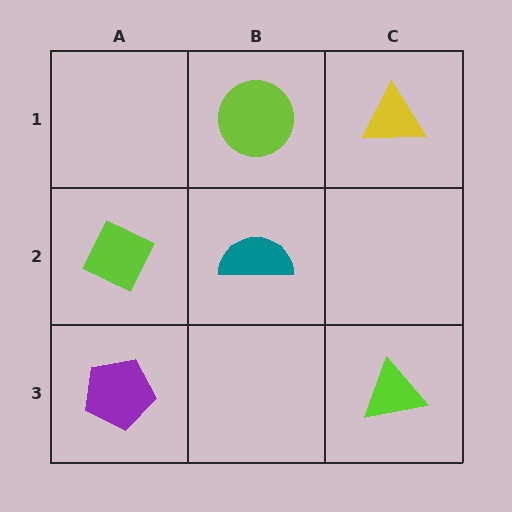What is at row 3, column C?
A lime triangle.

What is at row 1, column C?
A yellow triangle.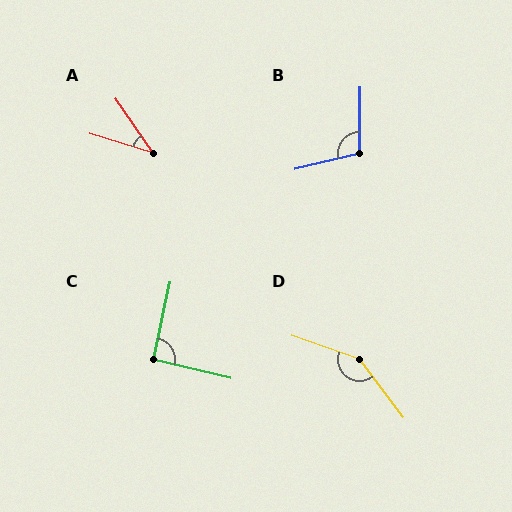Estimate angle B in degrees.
Approximately 104 degrees.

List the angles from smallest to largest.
A (38°), C (92°), B (104°), D (146°).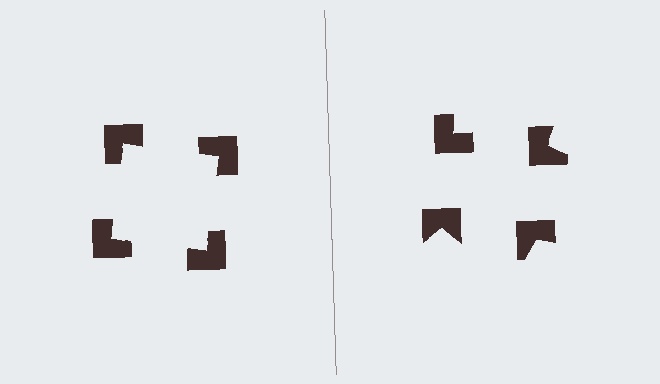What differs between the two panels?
The notched squares are positioned identically on both sides; only the wedge orientations differ. On the left they align to a square; on the right they are misaligned.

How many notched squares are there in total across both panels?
8 — 4 on each side.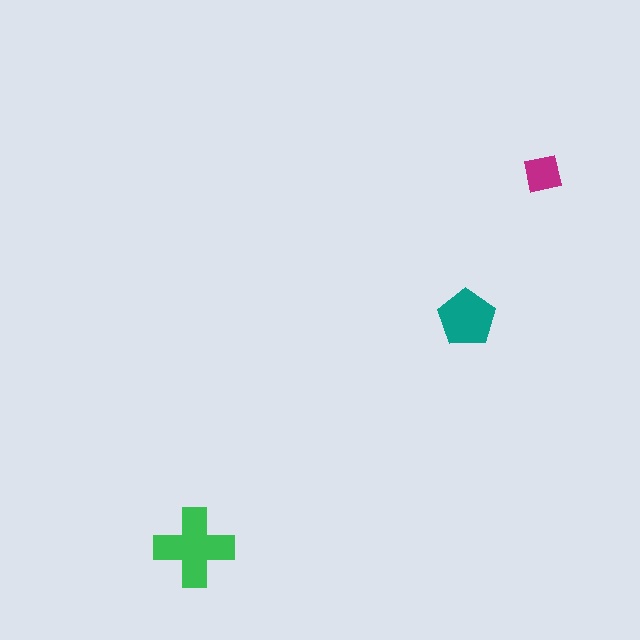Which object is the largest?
The green cross.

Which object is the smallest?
The magenta square.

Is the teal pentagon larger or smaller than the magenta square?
Larger.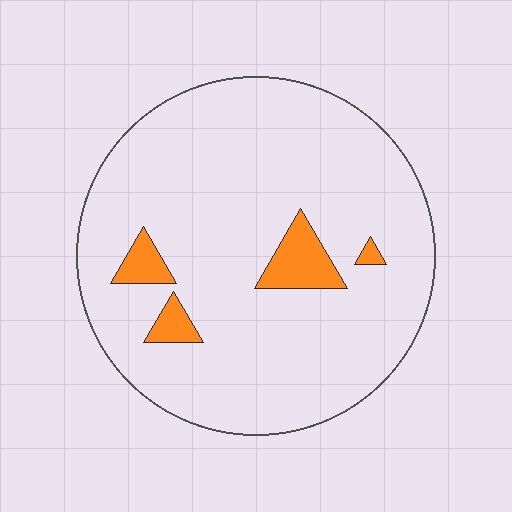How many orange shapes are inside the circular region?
4.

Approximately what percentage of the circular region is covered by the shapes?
Approximately 10%.